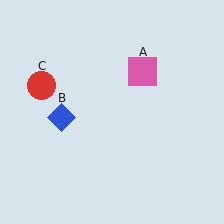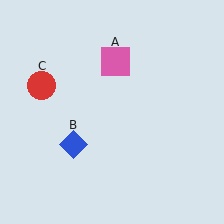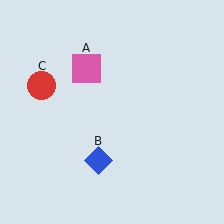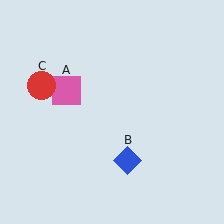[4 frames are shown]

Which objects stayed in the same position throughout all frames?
Red circle (object C) remained stationary.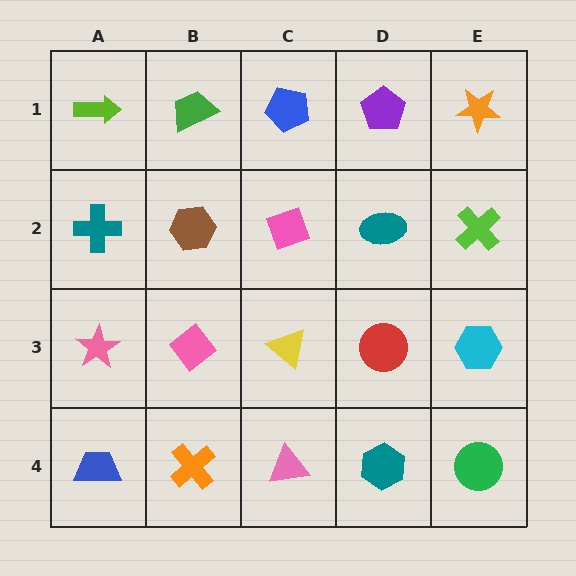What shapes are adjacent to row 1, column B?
A brown hexagon (row 2, column B), a lime arrow (row 1, column A), a blue pentagon (row 1, column C).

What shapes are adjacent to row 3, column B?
A brown hexagon (row 2, column B), an orange cross (row 4, column B), a pink star (row 3, column A), a yellow triangle (row 3, column C).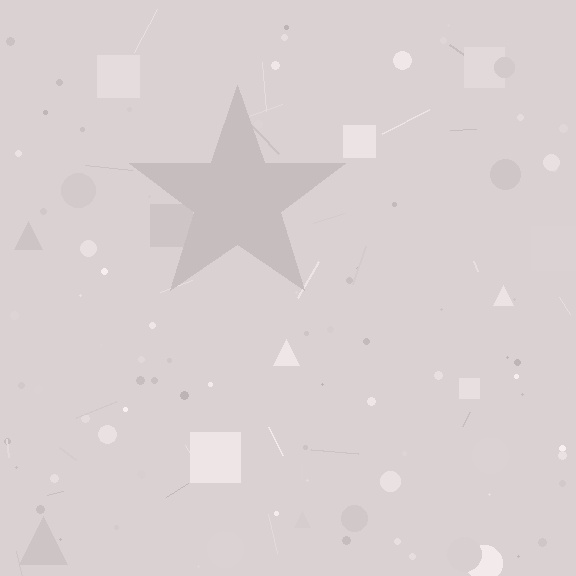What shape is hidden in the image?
A star is hidden in the image.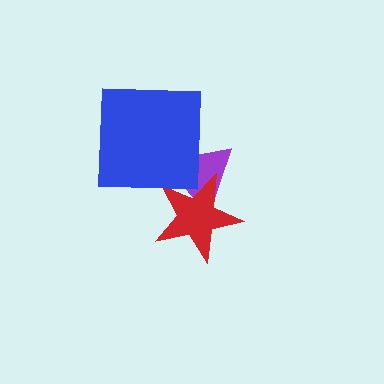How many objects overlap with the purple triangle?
2 objects overlap with the purple triangle.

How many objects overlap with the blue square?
1 object overlaps with the blue square.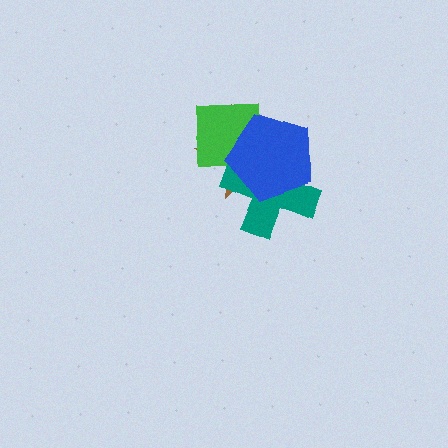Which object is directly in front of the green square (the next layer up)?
The teal cross is directly in front of the green square.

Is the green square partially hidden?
Yes, it is partially covered by another shape.